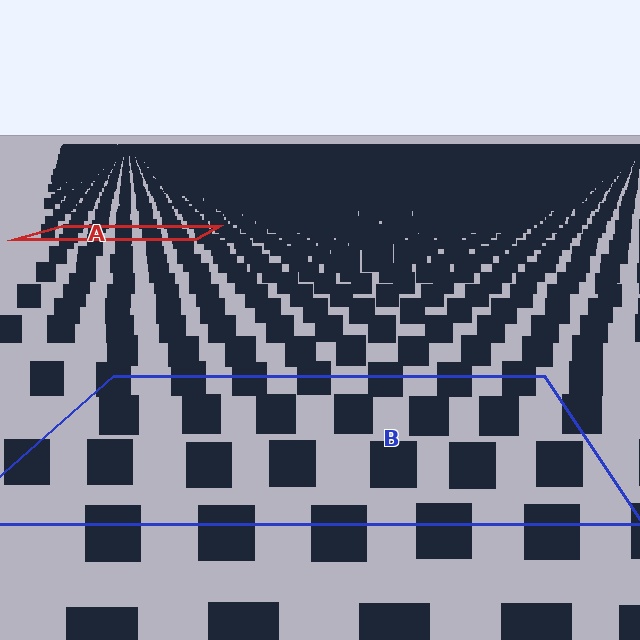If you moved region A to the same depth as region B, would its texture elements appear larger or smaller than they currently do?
They would appear larger. At a closer depth, the same texture elements are projected at a bigger on-screen size.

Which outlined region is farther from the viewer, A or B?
Region A is farther from the viewer — the texture elements inside it appear smaller and more densely packed.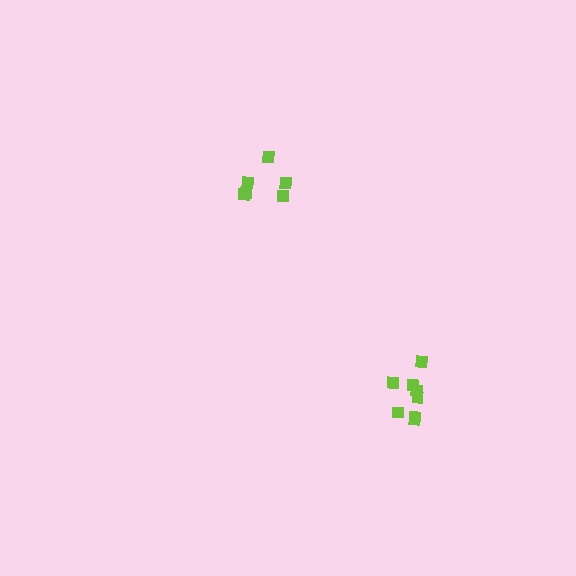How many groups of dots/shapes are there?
There are 2 groups.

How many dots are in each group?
Group 1: 6 dots, Group 2: 8 dots (14 total).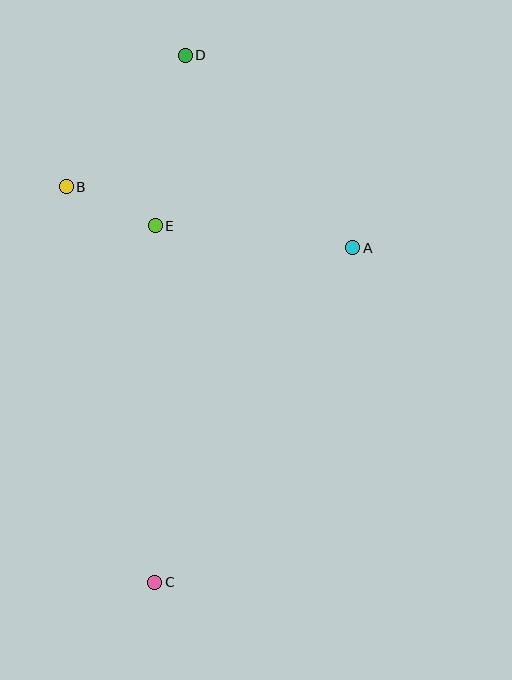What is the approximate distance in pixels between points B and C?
The distance between B and C is approximately 405 pixels.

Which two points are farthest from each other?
Points C and D are farthest from each other.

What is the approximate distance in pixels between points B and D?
The distance between B and D is approximately 177 pixels.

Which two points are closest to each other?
Points B and E are closest to each other.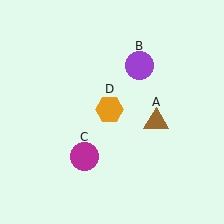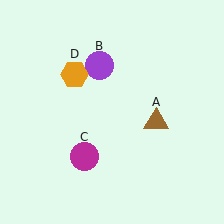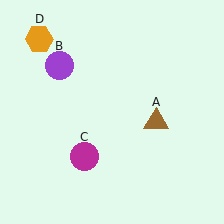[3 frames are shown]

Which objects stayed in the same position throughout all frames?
Brown triangle (object A) and magenta circle (object C) remained stationary.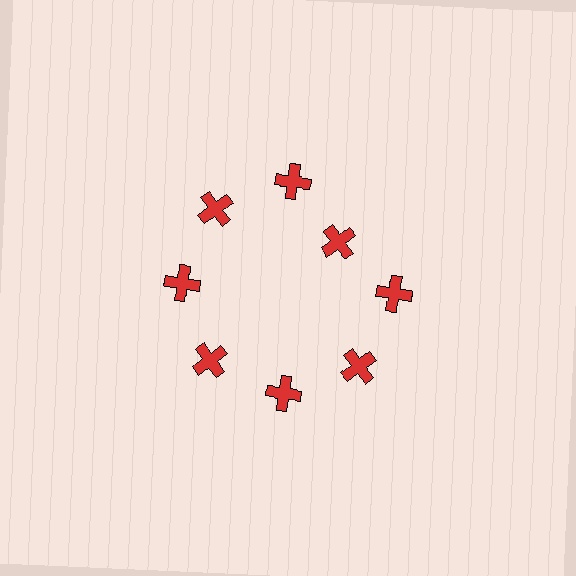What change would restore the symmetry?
The symmetry would be restored by moving it outward, back onto the ring so that all 8 crosses sit at equal angles and equal distance from the center.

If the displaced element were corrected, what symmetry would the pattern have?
It would have 8-fold rotational symmetry — the pattern would map onto itself every 45 degrees.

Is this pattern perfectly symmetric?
No. The 8 red crosses are arranged in a ring, but one element near the 2 o'clock position is pulled inward toward the center, breaking the 8-fold rotational symmetry.